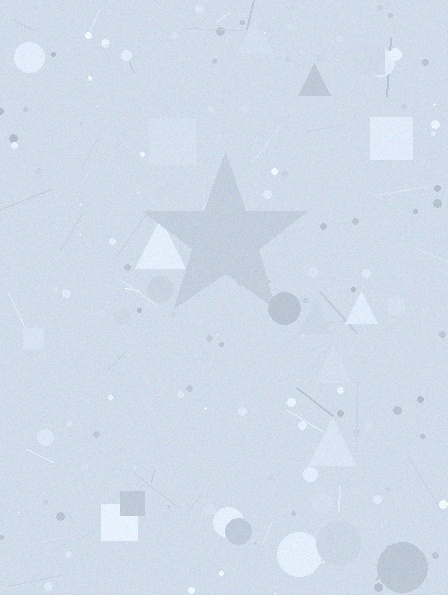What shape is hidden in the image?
A star is hidden in the image.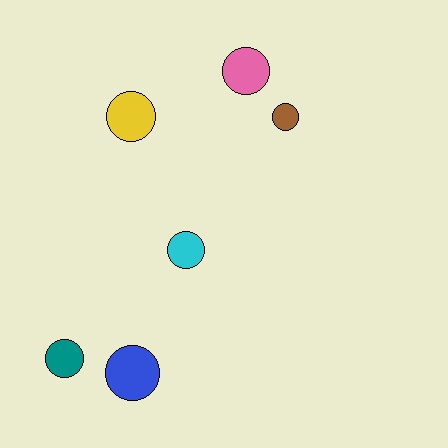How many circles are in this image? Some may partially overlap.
There are 6 circles.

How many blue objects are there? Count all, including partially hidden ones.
There is 1 blue object.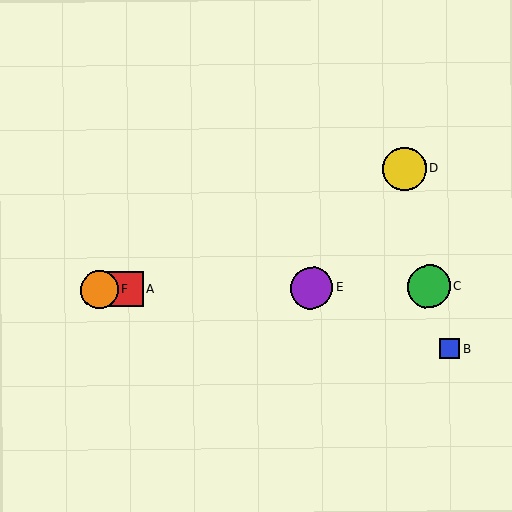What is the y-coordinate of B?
Object B is at y≈349.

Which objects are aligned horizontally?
Objects A, C, E, F are aligned horizontally.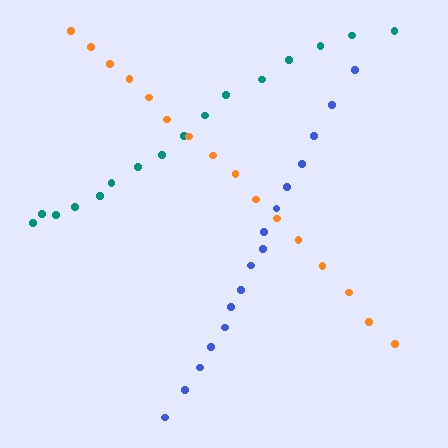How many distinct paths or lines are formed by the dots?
There are 3 distinct paths.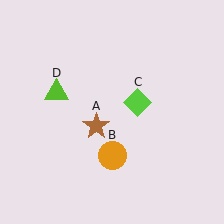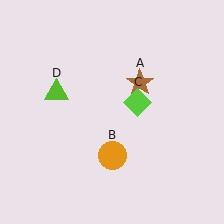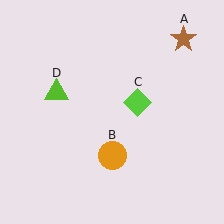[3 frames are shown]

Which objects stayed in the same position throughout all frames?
Orange circle (object B) and lime diamond (object C) and lime triangle (object D) remained stationary.